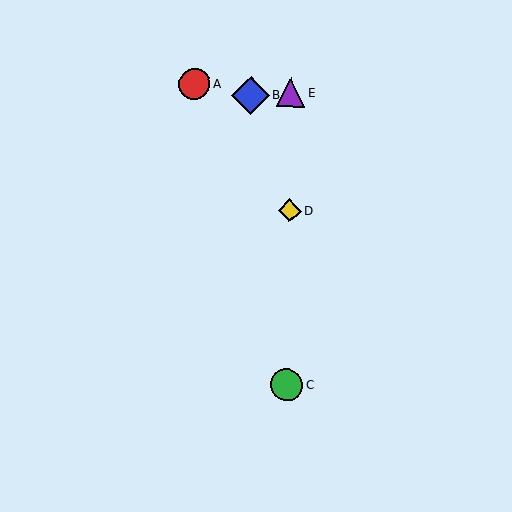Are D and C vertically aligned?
Yes, both are at x≈289.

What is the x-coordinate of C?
Object C is at x≈287.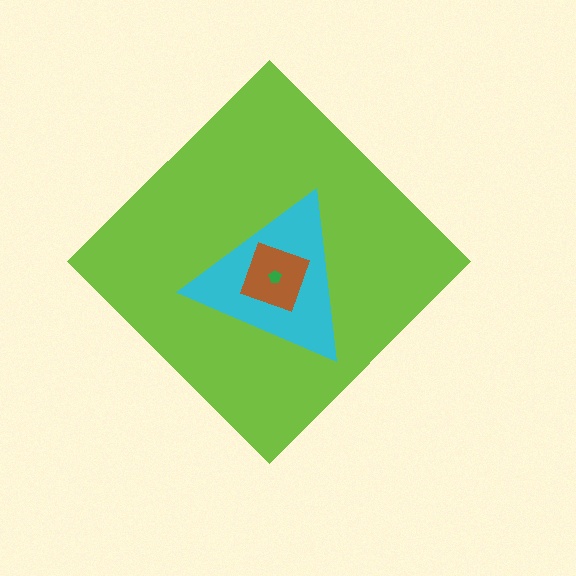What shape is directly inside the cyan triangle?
The brown square.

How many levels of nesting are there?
4.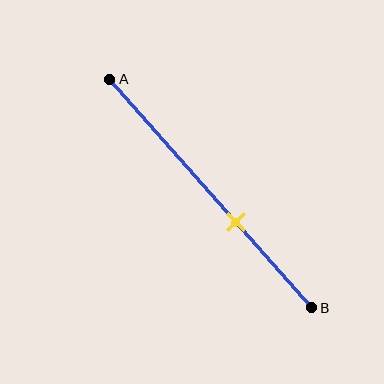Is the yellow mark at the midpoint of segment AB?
No, the mark is at about 60% from A, not at the 50% midpoint.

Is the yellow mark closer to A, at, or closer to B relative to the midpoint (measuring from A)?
The yellow mark is closer to point B than the midpoint of segment AB.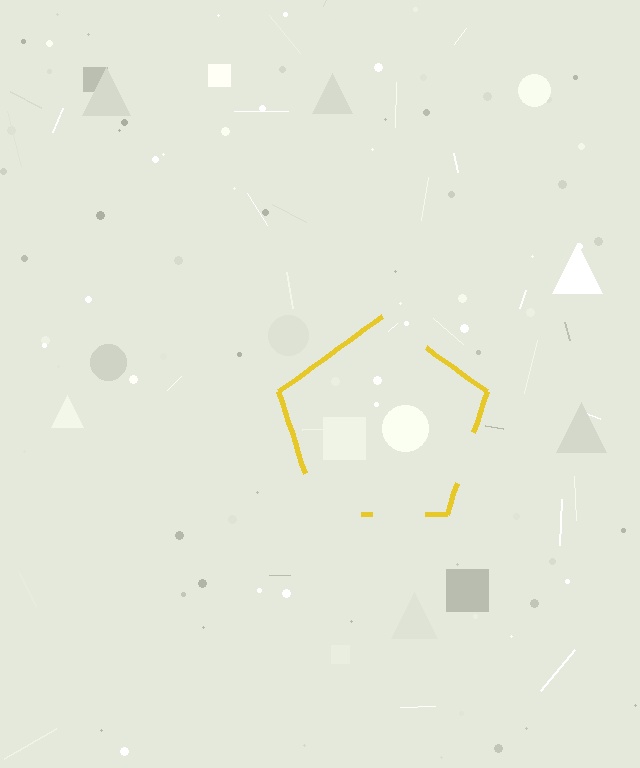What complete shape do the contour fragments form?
The contour fragments form a pentagon.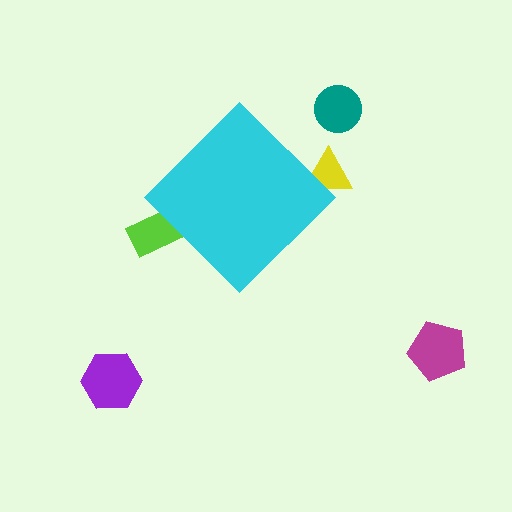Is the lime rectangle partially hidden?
Yes, the lime rectangle is partially hidden behind the cyan diamond.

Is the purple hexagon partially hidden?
No, the purple hexagon is fully visible.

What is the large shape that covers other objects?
A cyan diamond.